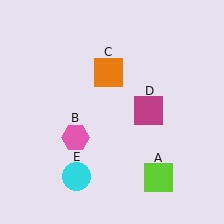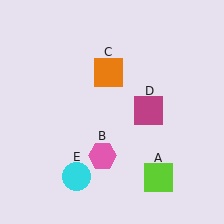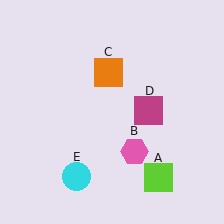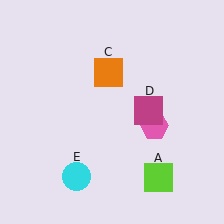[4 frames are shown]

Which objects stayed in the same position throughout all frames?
Lime square (object A) and orange square (object C) and magenta square (object D) and cyan circle (object E) remained stationary.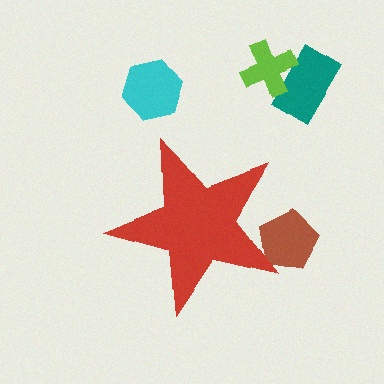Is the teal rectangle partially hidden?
No, the teal rectangle is fully visible.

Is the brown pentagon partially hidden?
Yes, the brown pentagon is partially hidden behind the red star.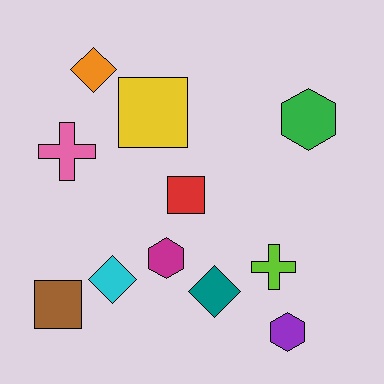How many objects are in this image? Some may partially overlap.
There are 11 objects.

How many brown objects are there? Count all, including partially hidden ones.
There is 1 brown object.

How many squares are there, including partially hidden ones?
There are 3 squares.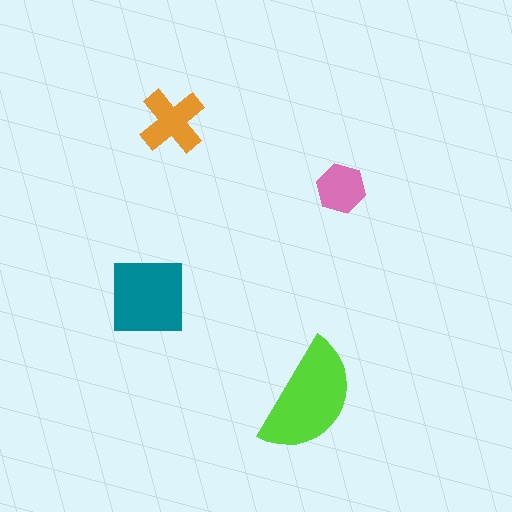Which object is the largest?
The lime semicircle.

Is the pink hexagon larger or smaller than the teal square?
Smaller.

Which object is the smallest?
The pink hexagon.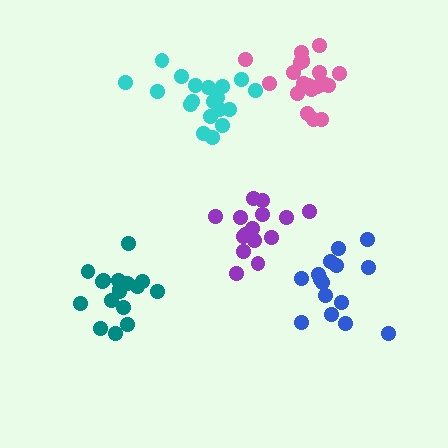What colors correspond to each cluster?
The clusters are colored: cyan, blue, purple, teal, pink.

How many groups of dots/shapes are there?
There are 5 groups.